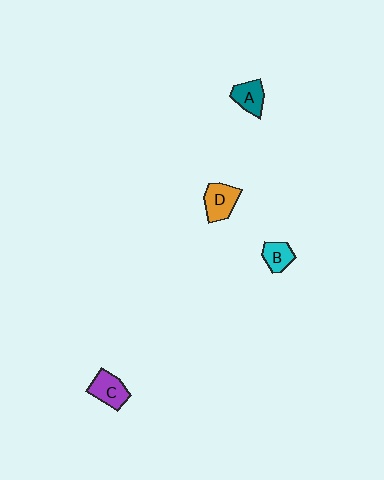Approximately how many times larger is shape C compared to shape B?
Approximately 1.3 times.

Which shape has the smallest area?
Shape B (cyan).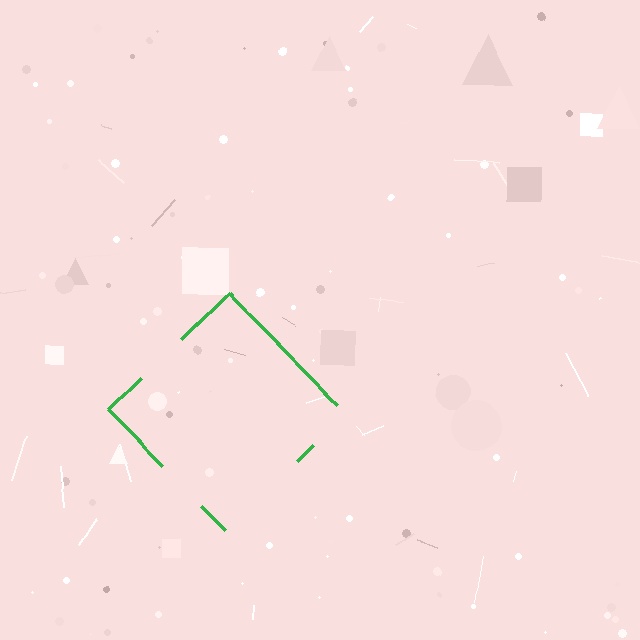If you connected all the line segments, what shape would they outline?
They would outline a diamond.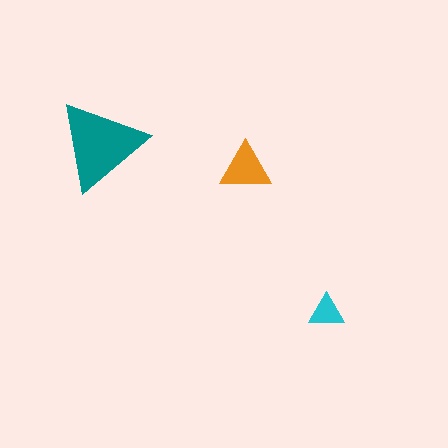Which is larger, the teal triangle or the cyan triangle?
The teal one.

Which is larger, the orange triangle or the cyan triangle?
The orange one.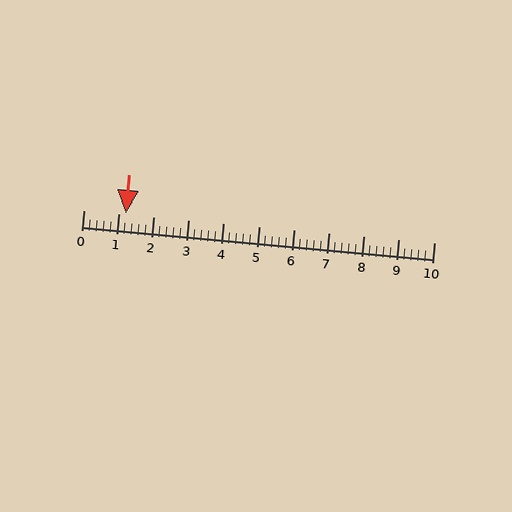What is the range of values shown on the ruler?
The ruler shows values from 0 to 10.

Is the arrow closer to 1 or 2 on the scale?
The arrow is closer to 1.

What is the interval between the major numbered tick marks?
The major tick marks are spaced 1 units apart.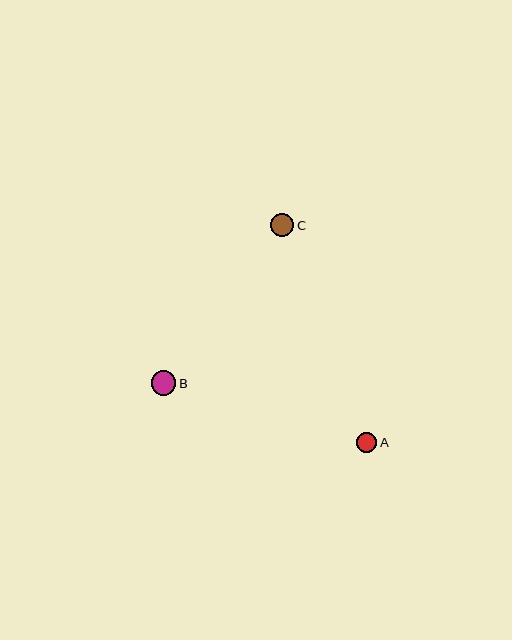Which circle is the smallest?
Circle A is the smallest with a size of approximately 20 pixels.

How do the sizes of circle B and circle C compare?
Circle B and circle C are approximately the same size.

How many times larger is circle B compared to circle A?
Circle B is approximately 1.2 times the size of circle A.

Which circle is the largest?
Circle B is the largest with a size of approximately 24 pixels.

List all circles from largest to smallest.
From largest to smallest: B, C, A.